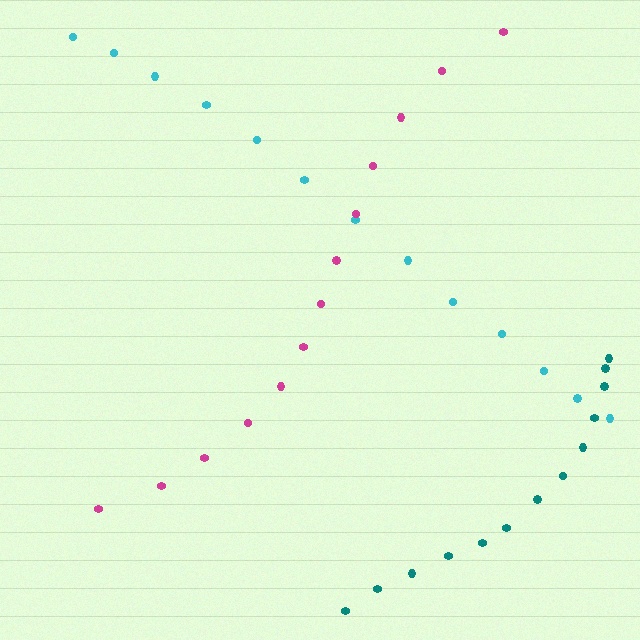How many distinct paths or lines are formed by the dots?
There are 3 distinct paths.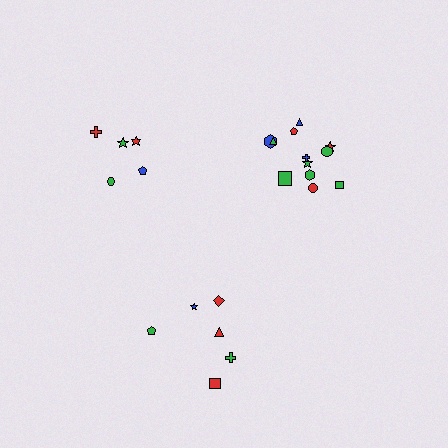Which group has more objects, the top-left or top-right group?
The top-right group.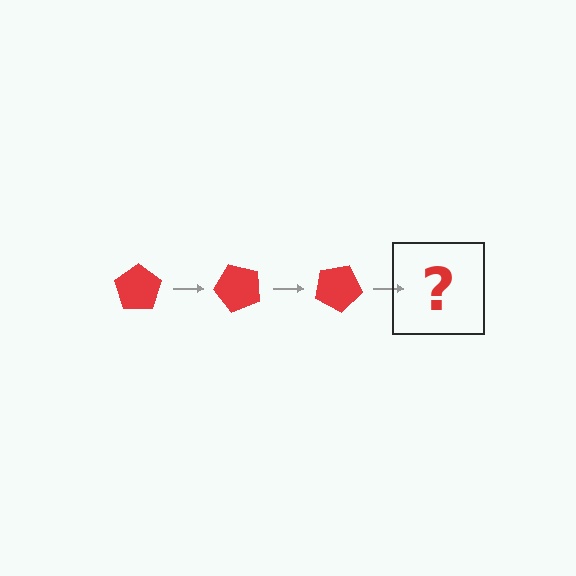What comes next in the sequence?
The next element should be a red pentagon rotated 150 degrees.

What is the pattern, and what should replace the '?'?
The pattern is that the pentagon rotates 50 degrees each step. The '?' should be a red pentagon rotated 150 degrees.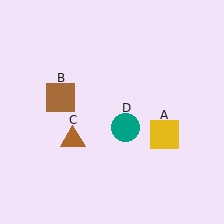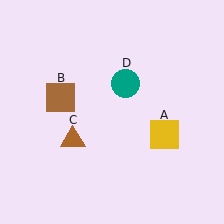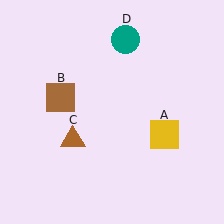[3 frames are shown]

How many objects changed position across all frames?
1 object changed position: teal circle (object D).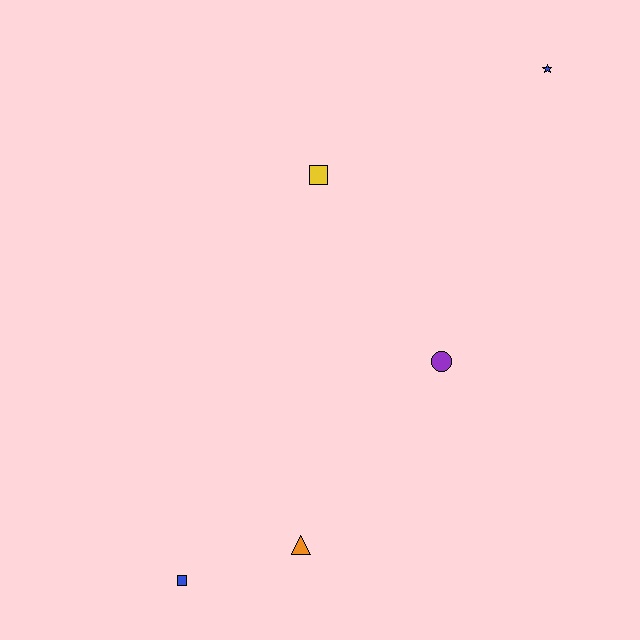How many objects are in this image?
There are 5 objects.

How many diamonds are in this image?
There are no diamonds.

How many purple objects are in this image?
There is 1 purple object.